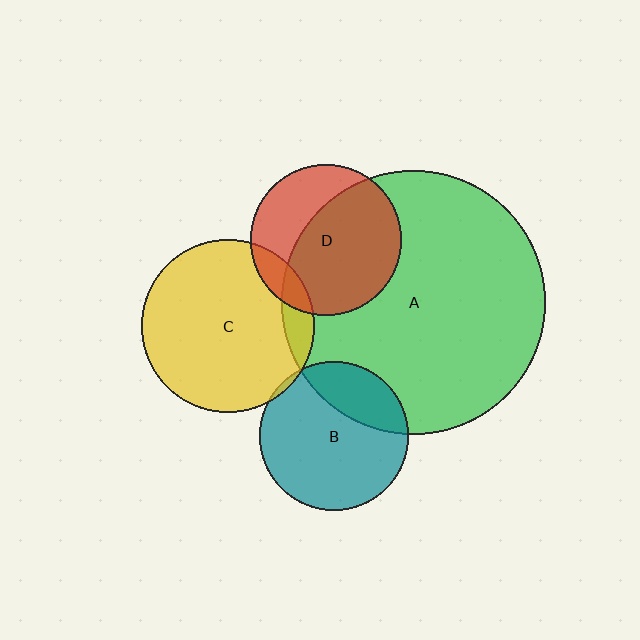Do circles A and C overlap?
Yes.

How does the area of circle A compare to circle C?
Approximately 2.3 times.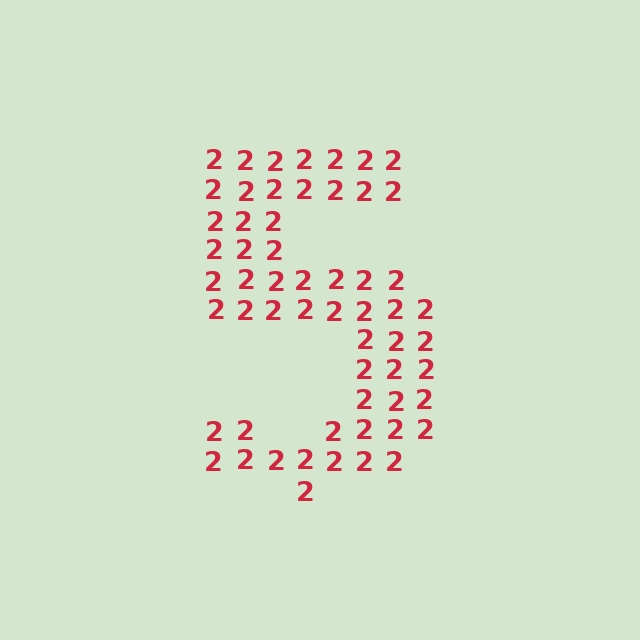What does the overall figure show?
The overall figure shows the digit 5.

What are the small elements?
The small elements are digit 2's.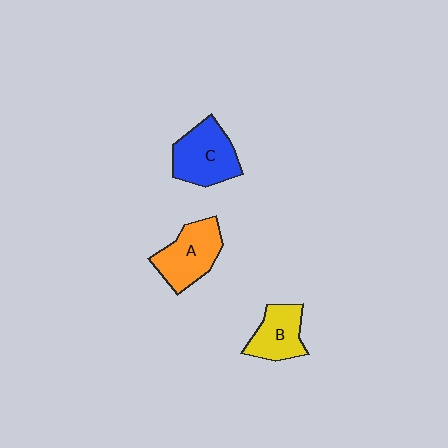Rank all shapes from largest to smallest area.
From largest to smallest: C (blue), A (orange), B (yellow).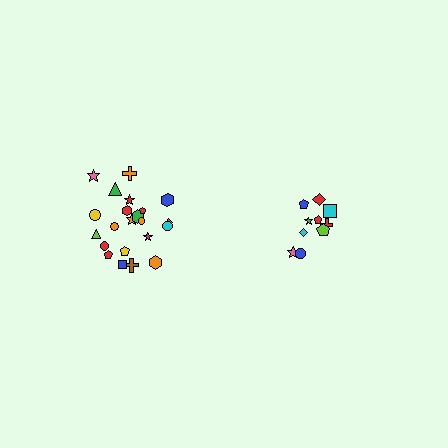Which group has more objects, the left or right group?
The left group.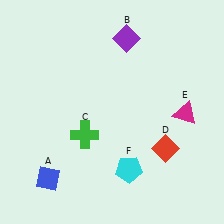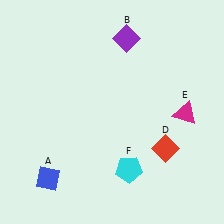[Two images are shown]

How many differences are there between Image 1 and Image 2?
There is 1 difference between the two images.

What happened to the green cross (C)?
The green cross (C) was removed in Image 2. It was in the bottom-left area of Image 1.